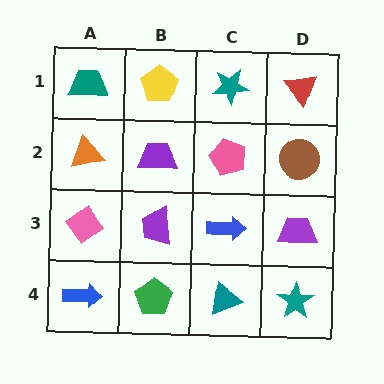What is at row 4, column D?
A teal star.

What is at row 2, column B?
A purple trapezoid.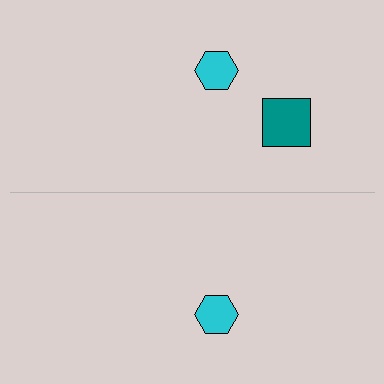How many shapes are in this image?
There are 3 shapes in this image.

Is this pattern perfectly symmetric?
No, the pattern is not perfectly symmetric. A teal square is missing from the bottom side.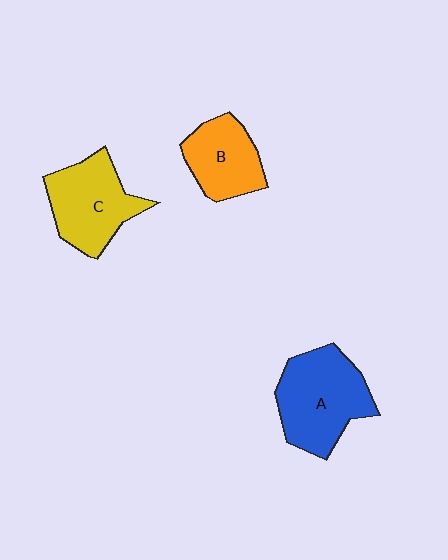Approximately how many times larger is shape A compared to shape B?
Approximately 1.5 times.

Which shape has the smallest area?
Shape B (orange).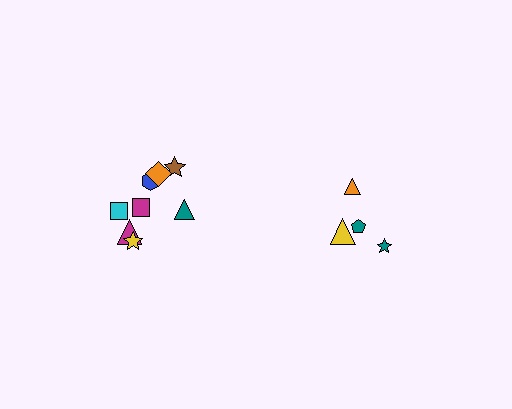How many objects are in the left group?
There are 8 objects.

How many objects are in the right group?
There are 4 objects.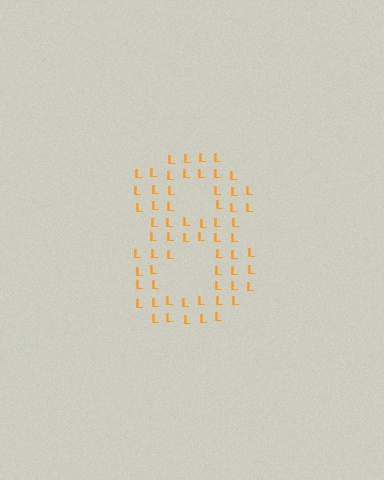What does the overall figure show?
The overall figure shows the digit 8.